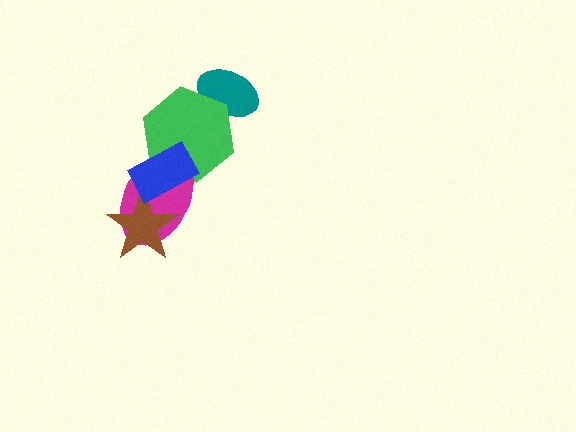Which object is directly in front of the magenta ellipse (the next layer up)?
The brown star is directly in front of the magenta ellipse.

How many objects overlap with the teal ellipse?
1 object overlaps with the teal ellipse.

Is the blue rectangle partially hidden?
No, no other shape covers it.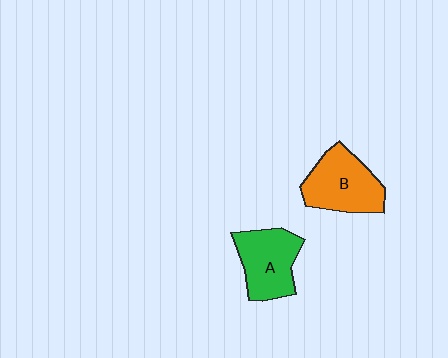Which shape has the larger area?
Shape B (orange).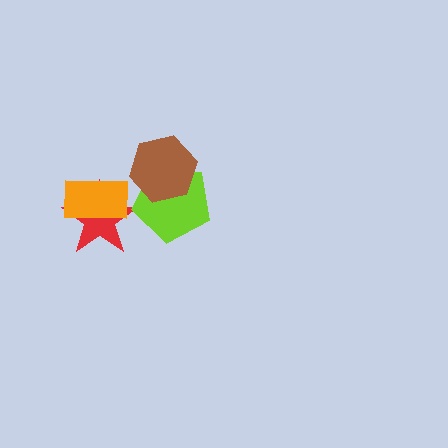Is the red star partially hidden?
Yes, it is partially covered by another shape.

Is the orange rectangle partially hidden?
No, no other shape covers it.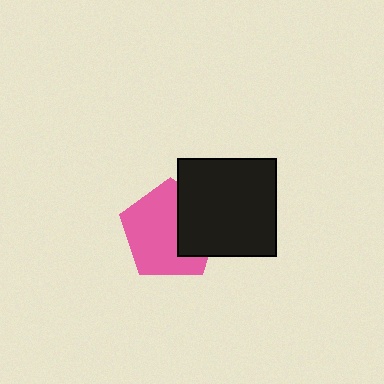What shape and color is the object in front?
The object in front is a black square.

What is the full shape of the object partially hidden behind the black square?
The partially hidden object is a pink pentagon.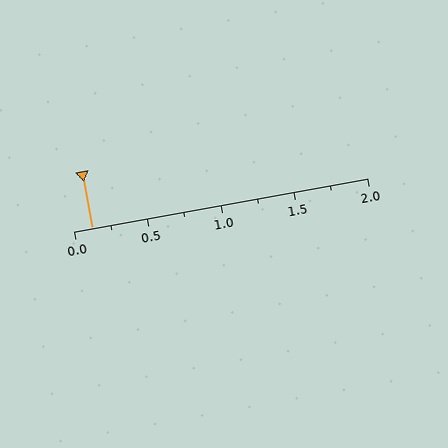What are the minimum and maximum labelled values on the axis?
The axis runs from 0.0 to 2.0.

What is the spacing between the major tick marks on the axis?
The major ticks are spaced 0.5 apart.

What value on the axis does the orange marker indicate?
The marker indicates approximately 0.12.